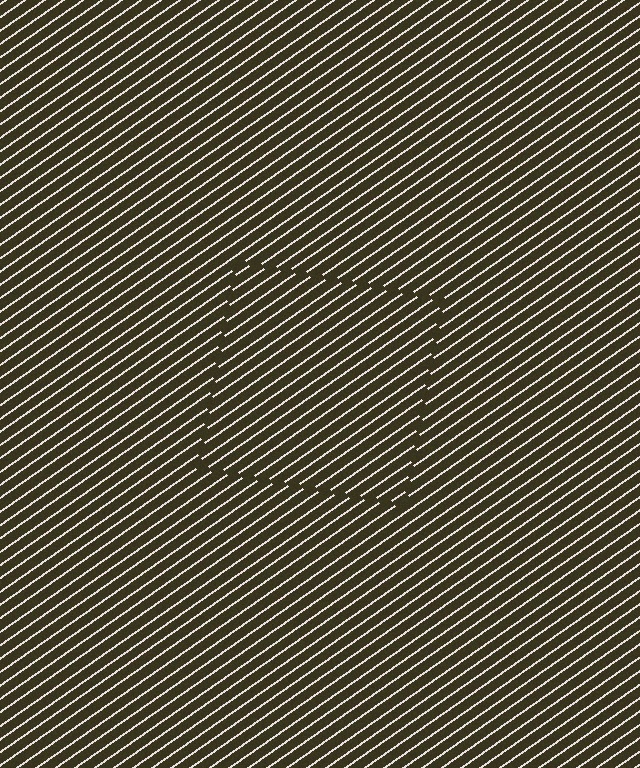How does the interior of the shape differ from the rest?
The interior of the shape contains the same grating, shifted by half a period — the contour is defined by the phase discontinuity where line-ends from the inner and outer gratings abut.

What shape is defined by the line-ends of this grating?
An illusory square. The interior of the shape contains the same grating, shifted by half a period — the contour is defined by the phase discontinuity where line-ends from the inner and outer gratings abut.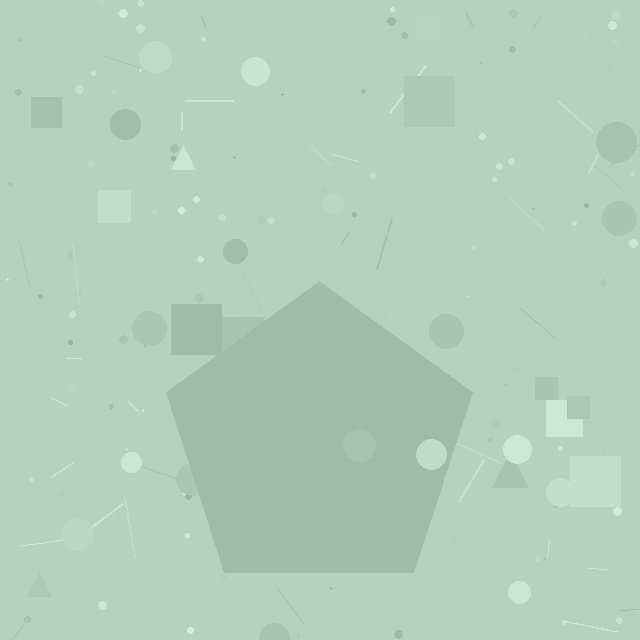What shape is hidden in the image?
A pentagon is hidden in the image.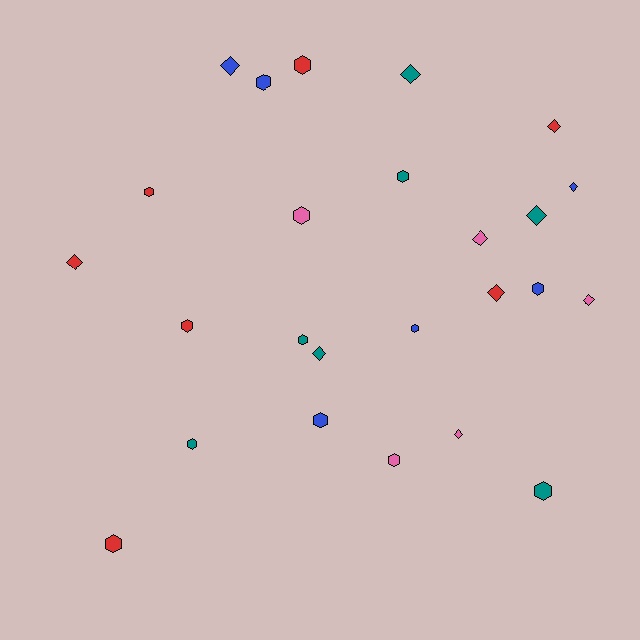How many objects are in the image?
There are 25 objects.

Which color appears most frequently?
Red, with 7 objects.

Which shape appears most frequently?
Hexagon, with 14 objects.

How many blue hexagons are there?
There are 4 blue hexagons.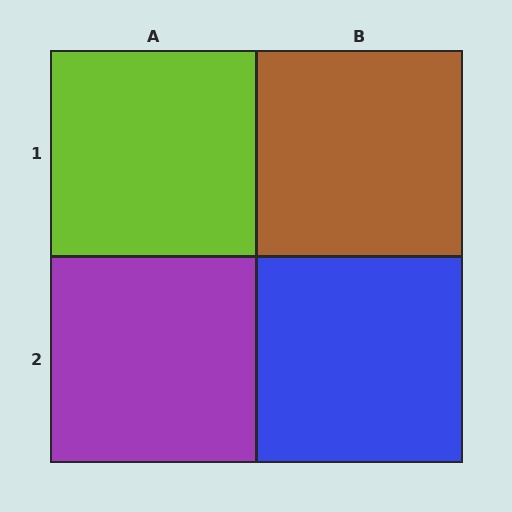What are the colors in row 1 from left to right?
Lime, brown.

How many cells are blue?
1 cell is blue.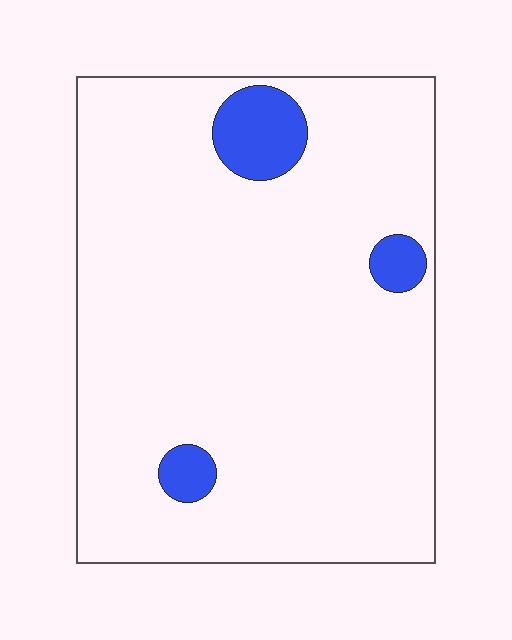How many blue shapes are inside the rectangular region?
3.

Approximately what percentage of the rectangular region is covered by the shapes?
Approximately 5%.